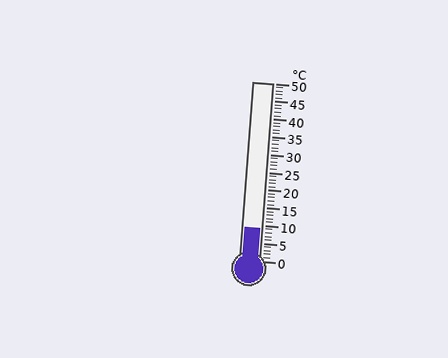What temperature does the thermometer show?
The thermometer shows approximately 9°C.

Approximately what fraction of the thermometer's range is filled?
The thermometer is filled to approximately 20% of its range.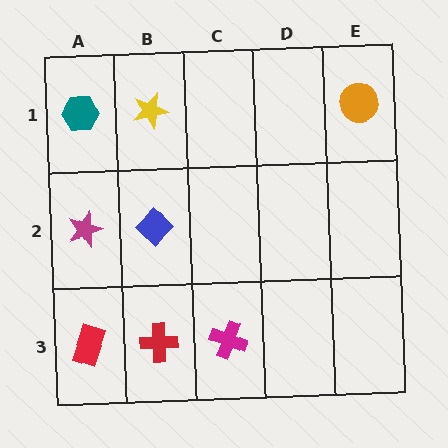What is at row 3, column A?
A red rectangle.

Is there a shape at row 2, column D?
No, that cell is empty.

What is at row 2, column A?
A magenta star.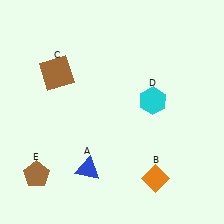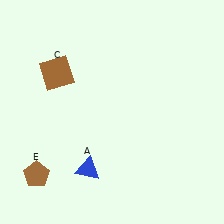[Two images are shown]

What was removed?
The orange diamond (B), the cyan hexagon (D) were removed in Image 2.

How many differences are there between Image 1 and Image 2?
There are 2 differences between the two images.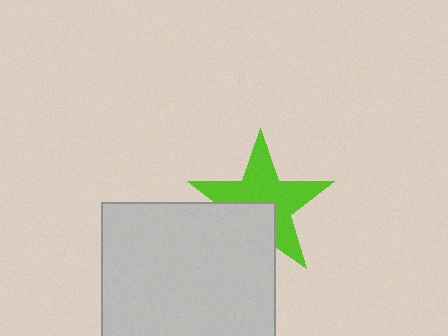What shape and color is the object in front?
The object in front is a light gray square.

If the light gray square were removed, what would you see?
You would see the complete lime star.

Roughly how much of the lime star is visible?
Most of it is visible (roughly 66%).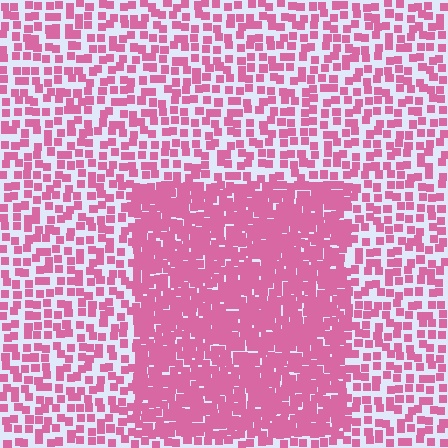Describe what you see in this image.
The image contains small pink elements arranged at two different densities. A rectangle-shaped region is visible where the elements are more densely packed than the surrounding area.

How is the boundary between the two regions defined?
The boundary is defined by a change in element density (approximately 2.3x ratio). All elements are the same color, size, and shape.